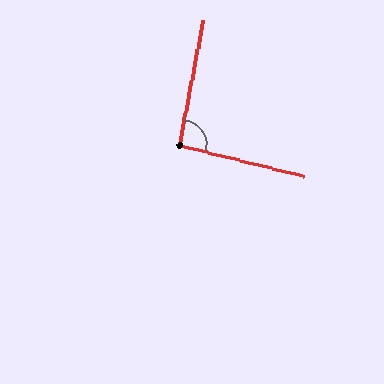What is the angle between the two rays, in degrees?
Approximately 93 degrees.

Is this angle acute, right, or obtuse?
It is approximately a right angle.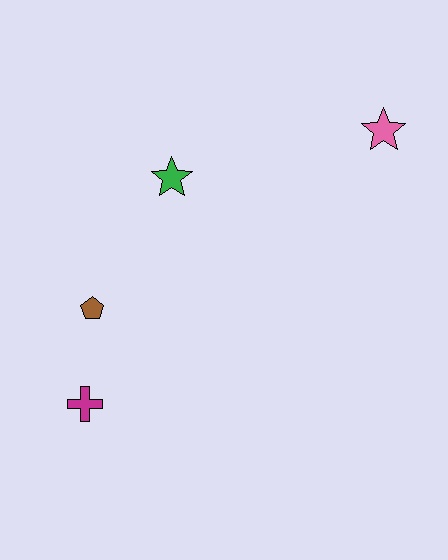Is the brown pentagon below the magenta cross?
No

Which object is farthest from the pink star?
The magenta cross is farthest from the pink star.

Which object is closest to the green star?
The brown pentagon is closest to the green star.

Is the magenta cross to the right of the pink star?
No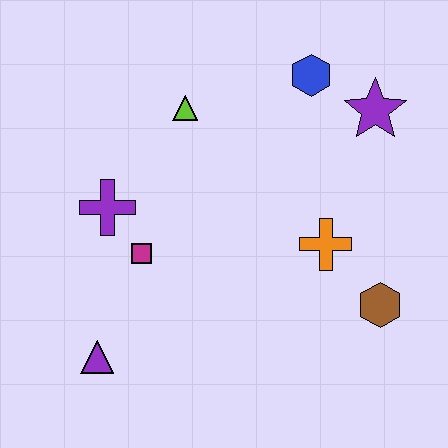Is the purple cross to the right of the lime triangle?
No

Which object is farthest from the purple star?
The purple triangle is farthest from the purple star.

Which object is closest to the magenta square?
The purple cross is closest to the magenta square.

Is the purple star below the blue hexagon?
Yes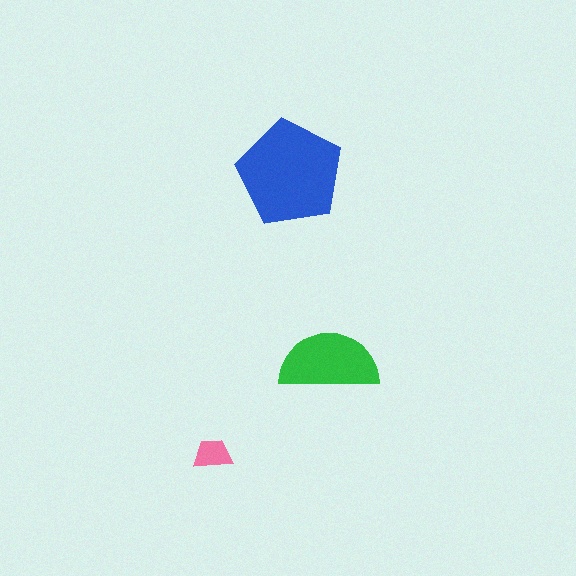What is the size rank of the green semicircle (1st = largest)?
2nd.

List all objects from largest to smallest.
The blue pentagon, the green semicircle, the pink trapezoid.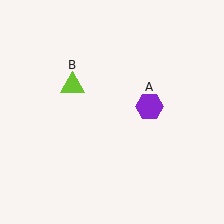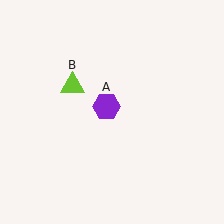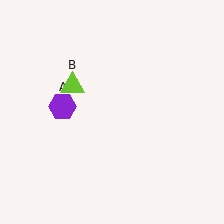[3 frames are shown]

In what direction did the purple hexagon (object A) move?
The purple hexagon (object A) moved left.